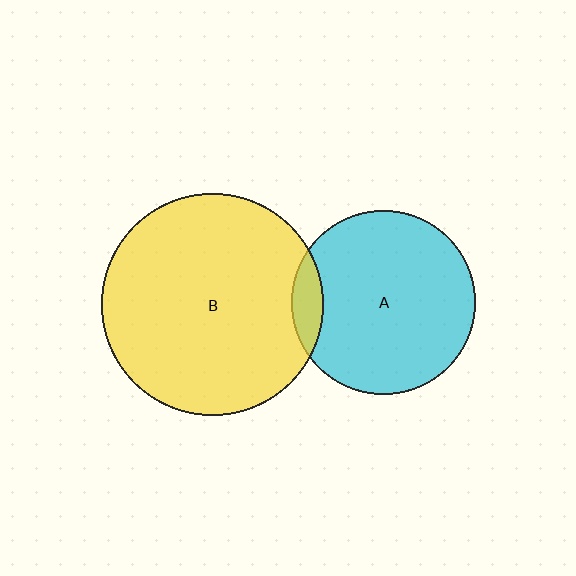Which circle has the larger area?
Circle B (yellow).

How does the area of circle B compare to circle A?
Approximately 1.5 times.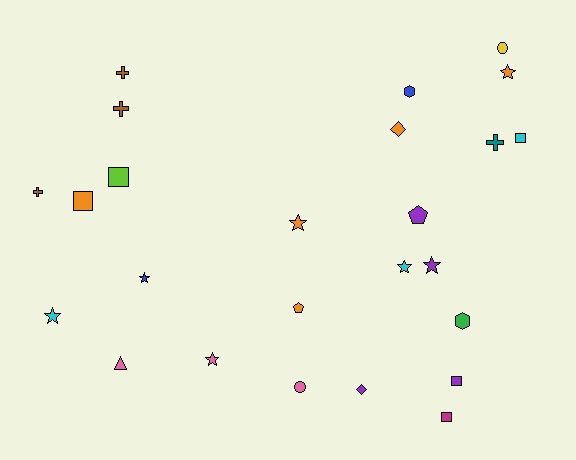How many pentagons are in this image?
There are 2 pentagons.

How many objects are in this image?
There are 25 objects.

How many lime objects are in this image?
There is 1 lime object.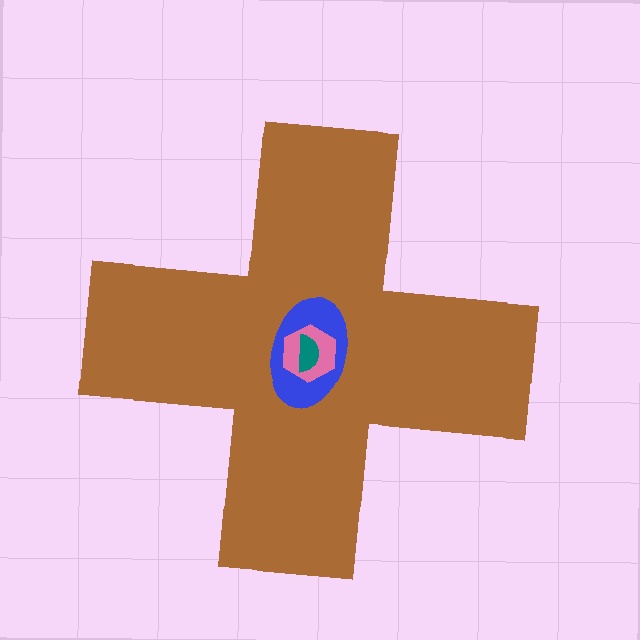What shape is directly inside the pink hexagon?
The teal semicircle.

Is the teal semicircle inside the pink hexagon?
Yes.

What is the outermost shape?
The brown cross.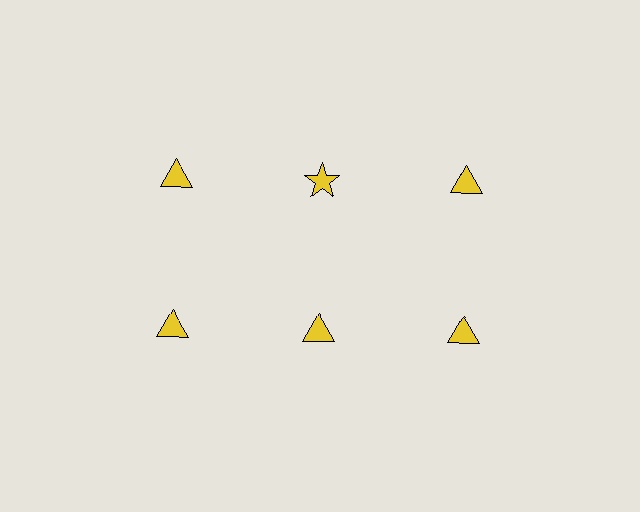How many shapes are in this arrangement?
There are 6 shapes arranged in a grid pattern.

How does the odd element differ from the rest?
It has a different shape: star instead of triangle.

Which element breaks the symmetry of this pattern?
The yellow star in the top row, second from left column breaks the symmetry. All other shapes are yellow triangles.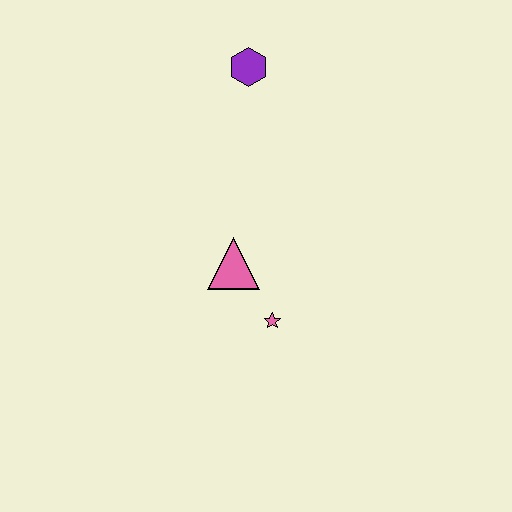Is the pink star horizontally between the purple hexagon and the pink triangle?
No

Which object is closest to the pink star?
The pink triangle is closest to the pink star.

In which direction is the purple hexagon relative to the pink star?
The purple hexagon is above the pink star.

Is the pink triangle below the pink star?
No